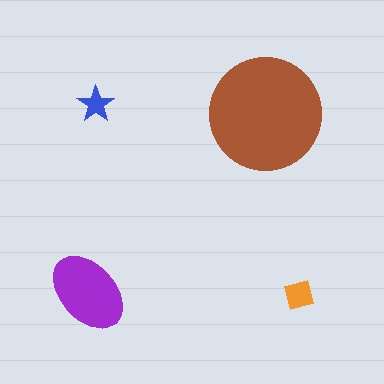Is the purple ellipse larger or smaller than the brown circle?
Smaller.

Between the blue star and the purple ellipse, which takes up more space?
The purple ellipse.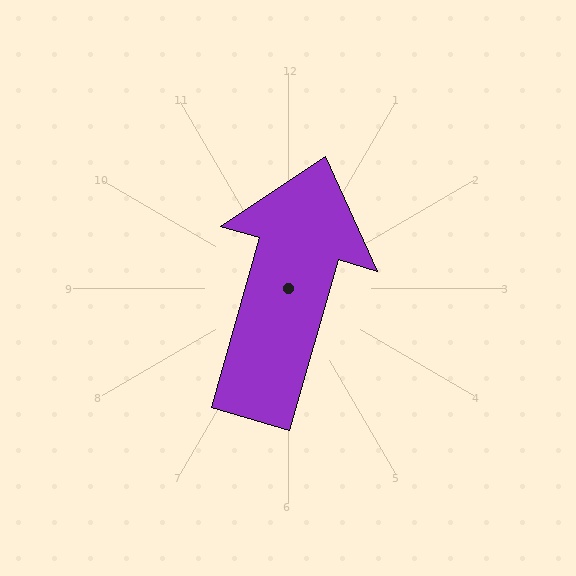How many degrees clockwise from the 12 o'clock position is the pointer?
Approximately 16 degrees.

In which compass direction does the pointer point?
North.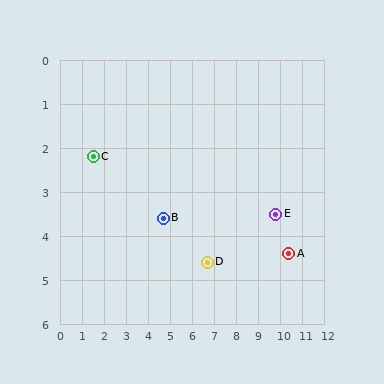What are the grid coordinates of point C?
Point C is at approximately (1.5, 2.2).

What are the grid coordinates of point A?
Point A is at approximately (10.4, 4.4).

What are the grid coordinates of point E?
Point E is at approximately (9.8, 3.5).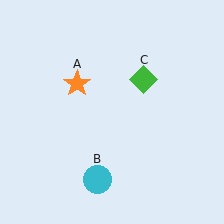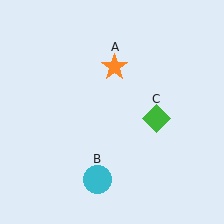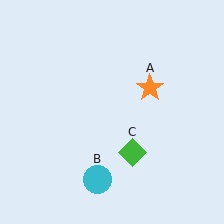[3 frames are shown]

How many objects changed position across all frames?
2 objects changed position: orange star (object A), green diamond (object C).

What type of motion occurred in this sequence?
The orange star (object A), green diamond (object C) rotated clockwise around the center of the scene.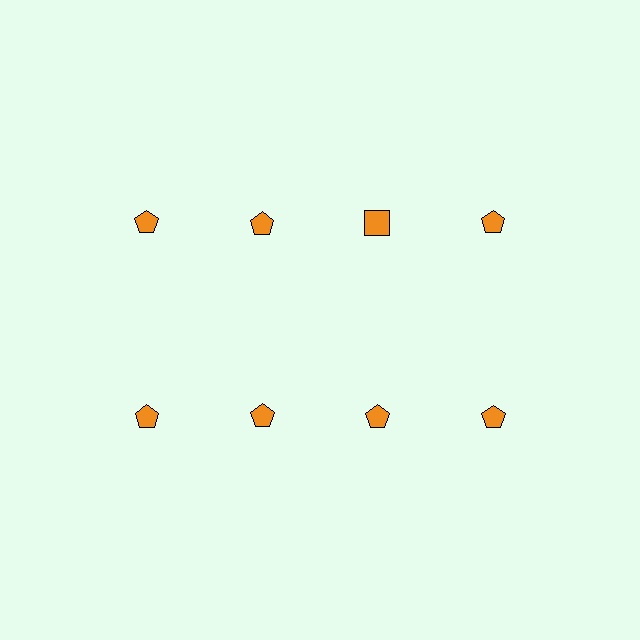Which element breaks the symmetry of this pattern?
The orange square in the top row, center column breaks the symmetry. All other shapes are orange pentagons.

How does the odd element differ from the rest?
It has a different shape: square instead of pentagon.